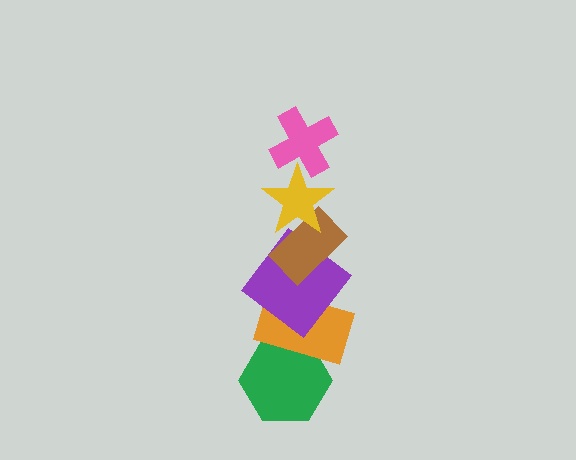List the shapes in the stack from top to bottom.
From top to bottom: the pink cross, the yellow star, the brown rectangle, the purple diamond, the orange rectangle, the green hexagon.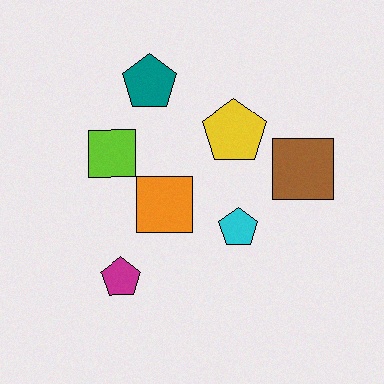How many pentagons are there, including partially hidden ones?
There are 4 pentagons.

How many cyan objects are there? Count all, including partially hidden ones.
There is 1 cyan object.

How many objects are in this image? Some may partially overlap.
There are 7 objects.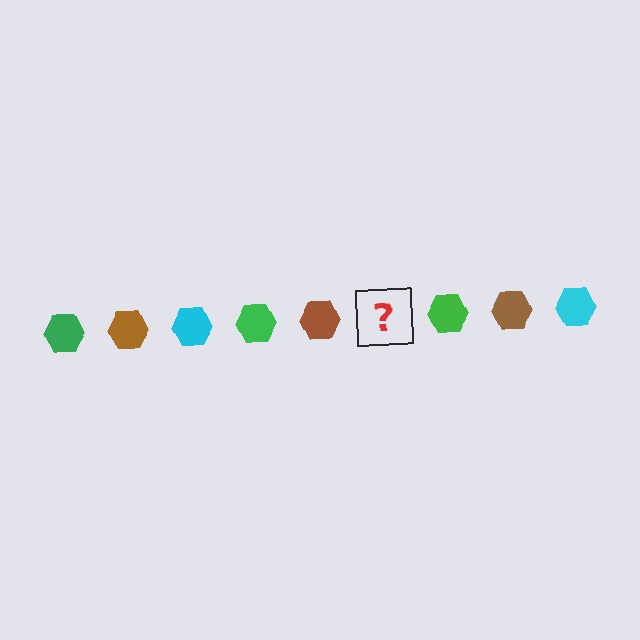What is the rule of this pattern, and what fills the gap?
The rule is that the pattern cycles through green, brown, cyan hexagons. The gap should be filled with a cyan hexagon.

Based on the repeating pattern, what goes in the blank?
The blank should be a cyan hexagon.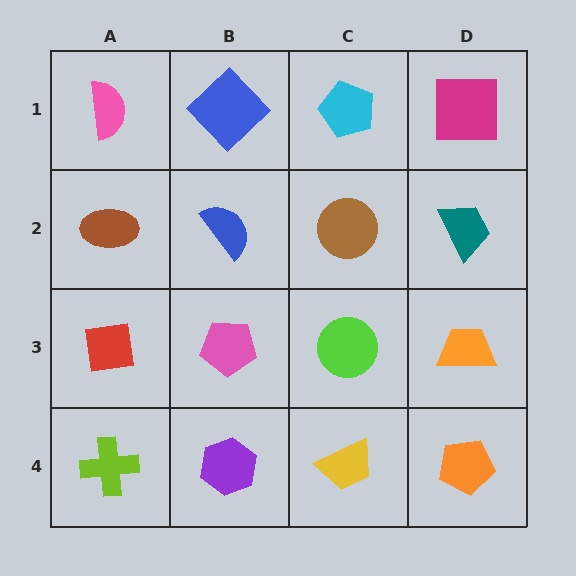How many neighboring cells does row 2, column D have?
3.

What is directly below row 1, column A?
A brown ellipse.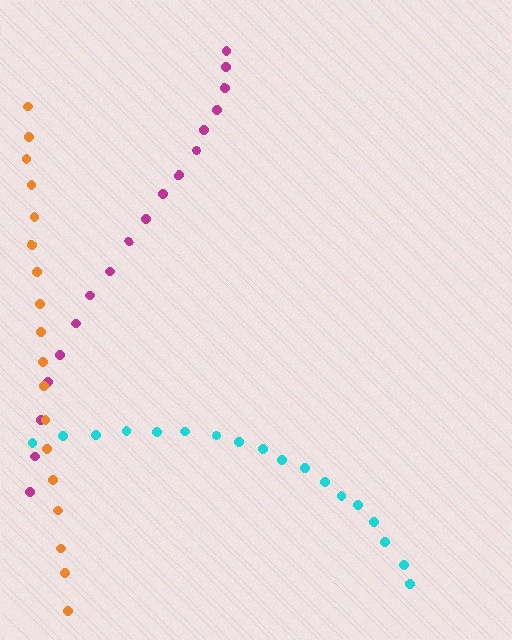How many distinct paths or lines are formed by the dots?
There are 3 distinct paths.